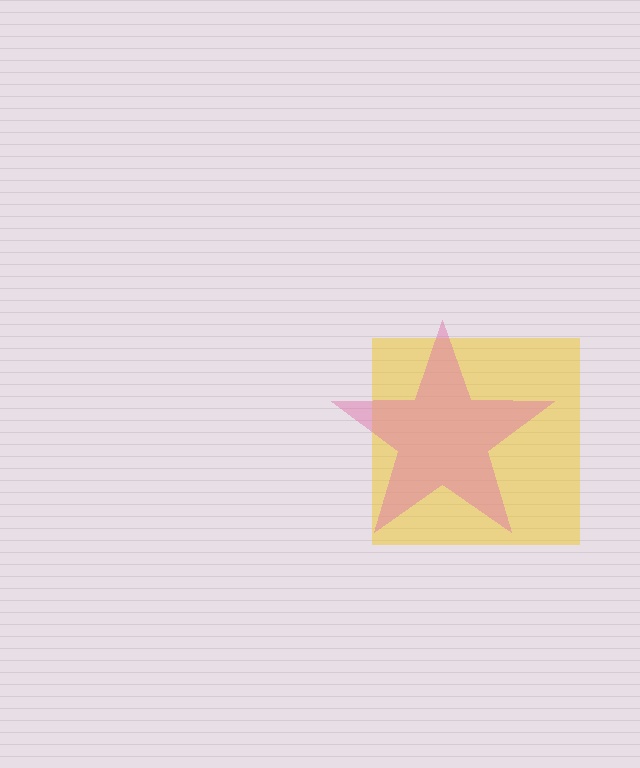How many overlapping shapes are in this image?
There are 2 overlapping shapes in the image.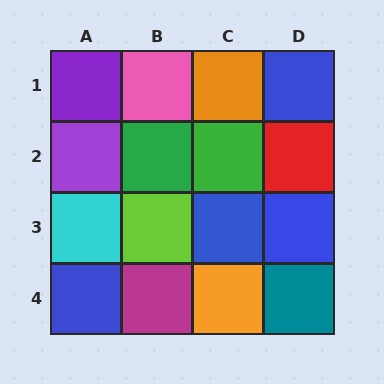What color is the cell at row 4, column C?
Orange.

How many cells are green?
2 cells are green.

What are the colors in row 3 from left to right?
Cyan, lime, blue, blue.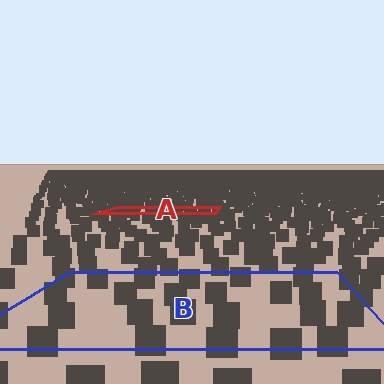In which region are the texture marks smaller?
The texture marks are smaller in region A, because it is farther away.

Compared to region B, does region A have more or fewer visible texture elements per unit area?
Region A has more texture elements per unit area — they are packed more densely because it is farther away.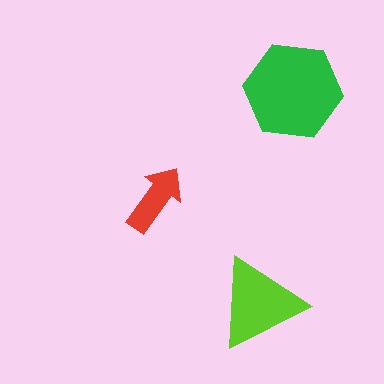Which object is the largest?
The green hexagon.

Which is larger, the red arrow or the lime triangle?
The lime triangle.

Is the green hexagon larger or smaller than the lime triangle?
Larger.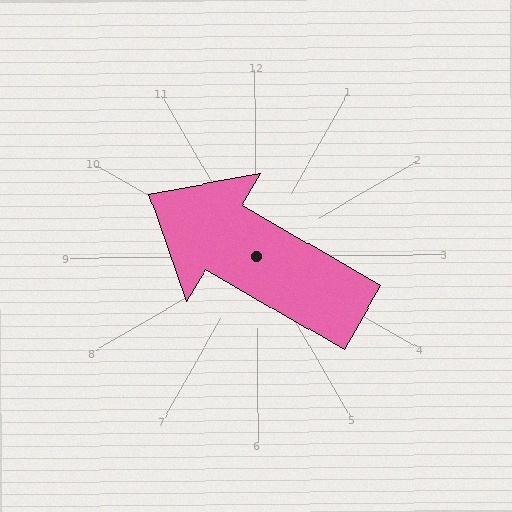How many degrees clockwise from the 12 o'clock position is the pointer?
Approximately 301 degrees.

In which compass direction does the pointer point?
Northwest.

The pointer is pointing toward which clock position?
Roughly 10 o'clock.